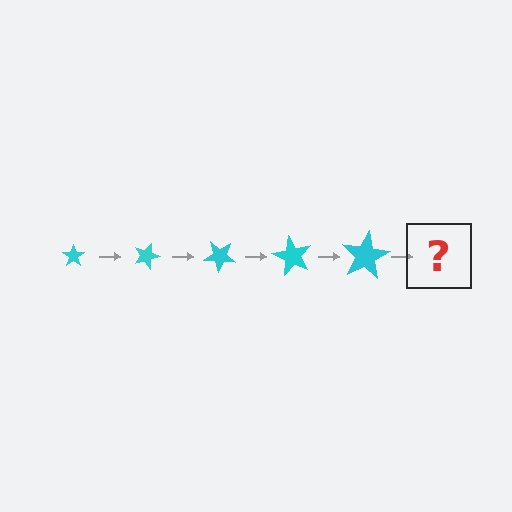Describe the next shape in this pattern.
It should be a star, larger than the previous one and rotated 100 degrees from the start.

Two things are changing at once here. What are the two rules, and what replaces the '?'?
The two rules are that the star grows larger each step and it rotates 20 degrees each step. The '?' should be a star, larger than the previous one and rotated 100 degrees from the start.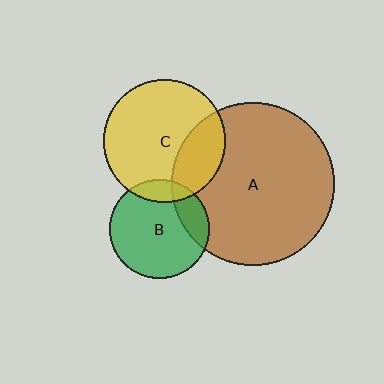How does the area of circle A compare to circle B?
Approximately 2.6 times.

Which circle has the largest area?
Circle A (brown).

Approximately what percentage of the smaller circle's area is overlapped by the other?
Approximately 20%.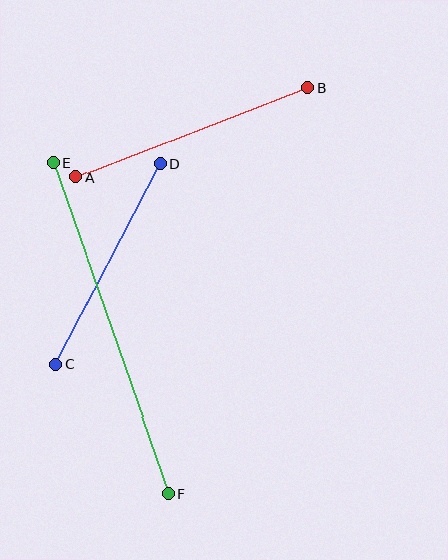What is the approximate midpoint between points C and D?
The midpoint is at approximately (108, 264) pixels.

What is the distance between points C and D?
The distance is approximately 227 pixels.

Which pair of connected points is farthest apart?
Points E and F are farthest apart.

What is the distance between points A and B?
The distance is approximately 248 pixels.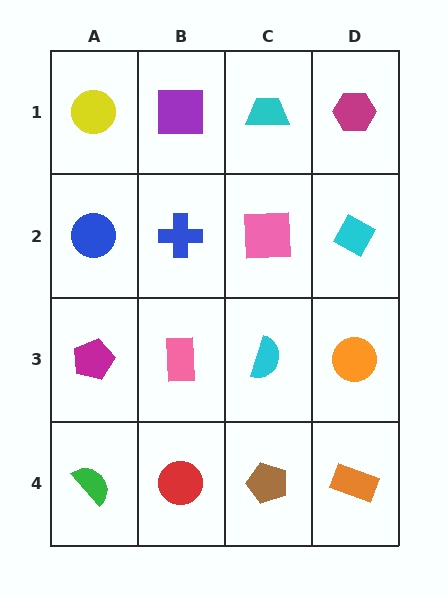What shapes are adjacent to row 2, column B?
A purple square (row 1, column B), a pink rectangle (row 3, column B), a blue circle (row 2, column A), a pink square (row 2, column C).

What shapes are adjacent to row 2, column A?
A yellow circle (row 1, column A), a magenta pentagon (row 3, column A), a blue cross (row 2, column B).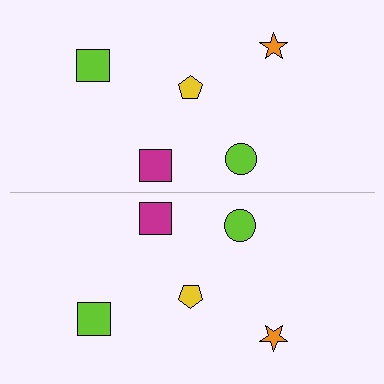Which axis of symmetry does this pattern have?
The pattern has a horizontal axis of symmetry running through the center of the image.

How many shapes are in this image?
There are 10 shapes in this image.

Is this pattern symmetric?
Yes, this pattern has bilateral (reflection) symmetry.